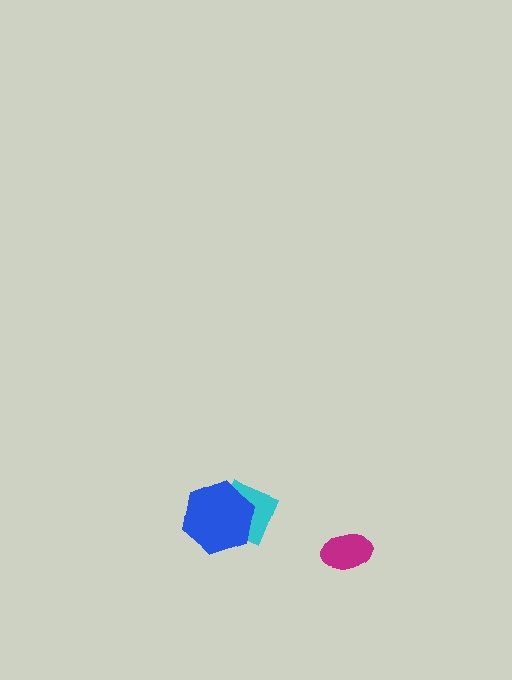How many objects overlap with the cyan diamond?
1 object overlaps with the cyan diamond.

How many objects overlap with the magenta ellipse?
0 objects overlap with the magenta ellipse.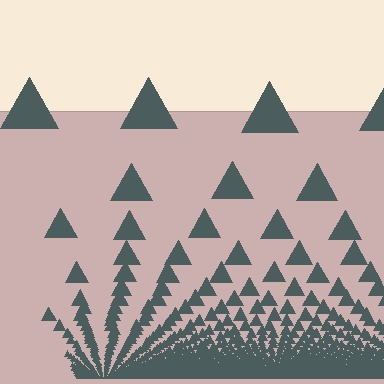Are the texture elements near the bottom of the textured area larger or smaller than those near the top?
Smaller. The gradient is inverted — elements near the bottom are smaller and denser.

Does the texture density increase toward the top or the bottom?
Density increases toward the bottom.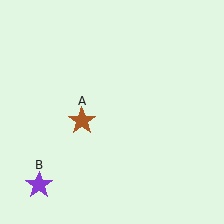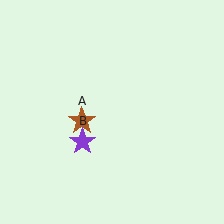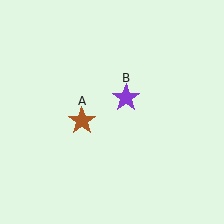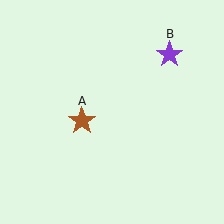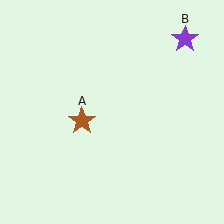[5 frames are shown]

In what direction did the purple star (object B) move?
The purple star (object B) moved up and to the right.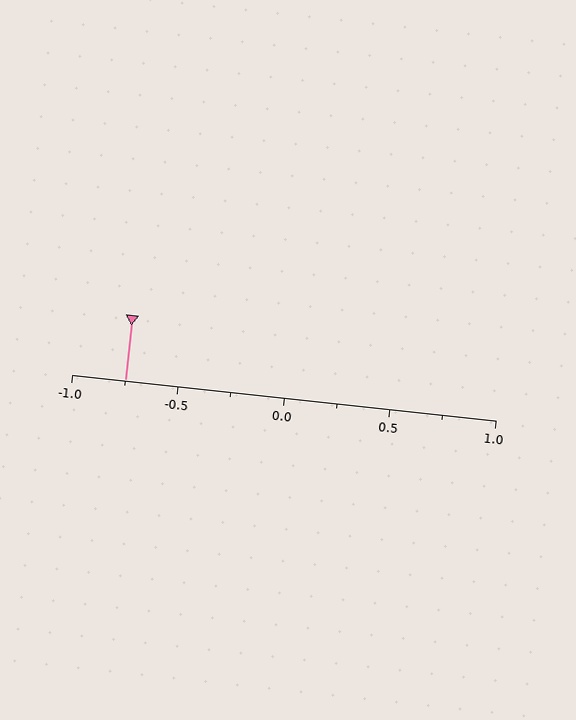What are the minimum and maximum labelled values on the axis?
The axis runs from -1.0 to 1.0.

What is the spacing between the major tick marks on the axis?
The major ticks are spaced 0.5 apart.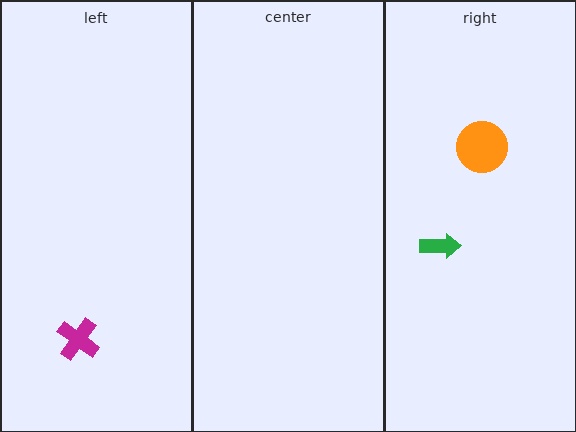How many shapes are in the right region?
2.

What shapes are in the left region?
The magenta cross.